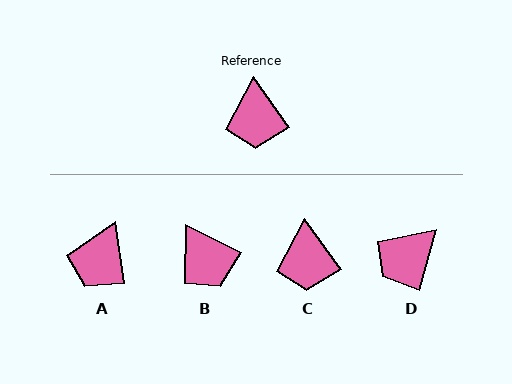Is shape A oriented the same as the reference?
No, it is off by about 28 degrees.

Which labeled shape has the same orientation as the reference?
C.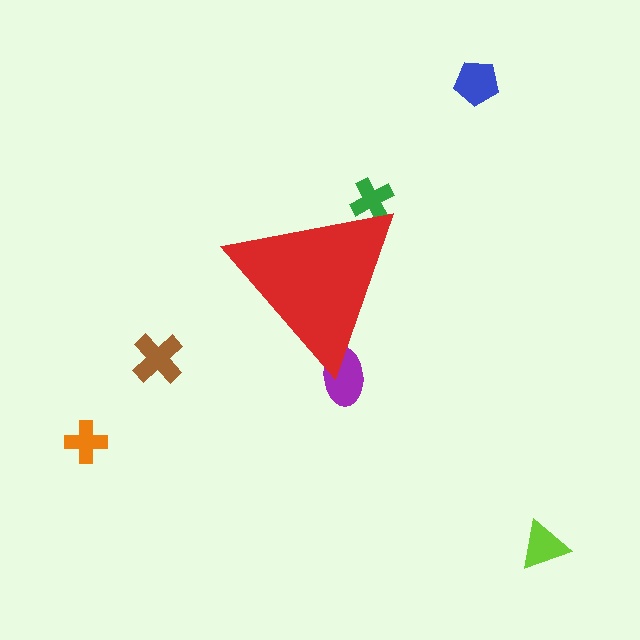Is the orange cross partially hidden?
No, the orange cross is fully visible.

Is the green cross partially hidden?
Yes, the green cross is partially hidden behind the red triangle.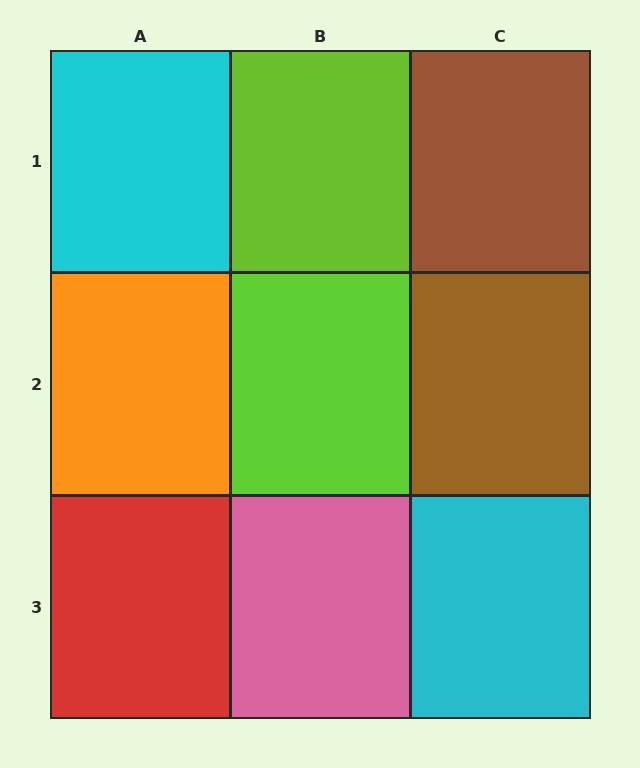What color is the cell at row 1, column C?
Brown.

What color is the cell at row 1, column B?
Lime.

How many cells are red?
1 cell is red.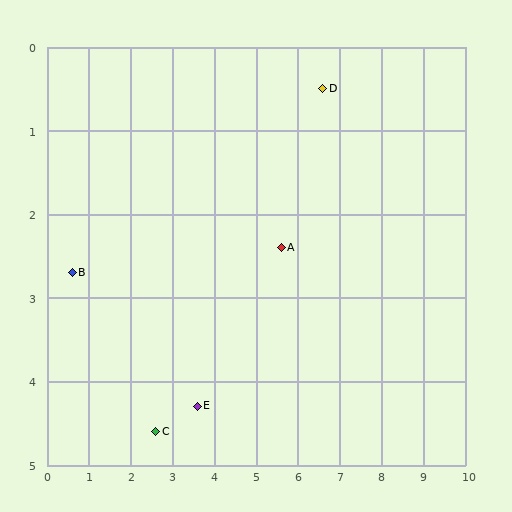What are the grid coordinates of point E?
Point E is at approximately (3.6, 4.3).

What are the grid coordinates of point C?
Point C is at approximately (2.6, 4.6).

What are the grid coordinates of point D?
Point D is at approximately (6.6, 0.5).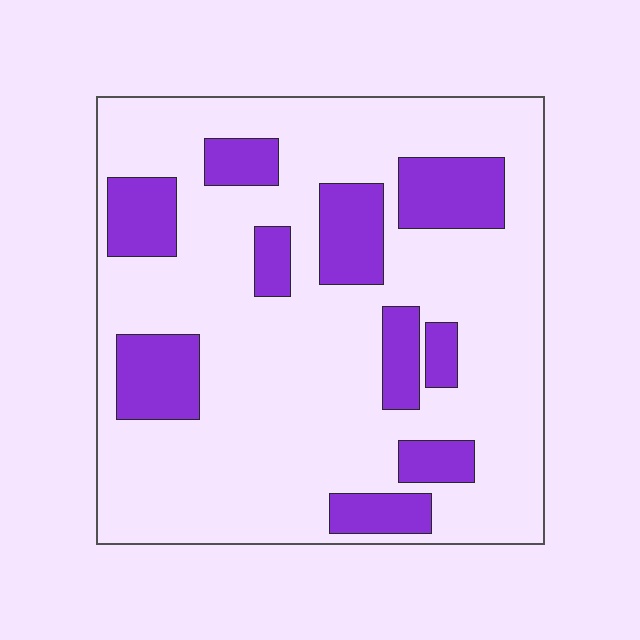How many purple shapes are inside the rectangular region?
10.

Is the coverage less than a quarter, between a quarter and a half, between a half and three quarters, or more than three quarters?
Less than a quarter.